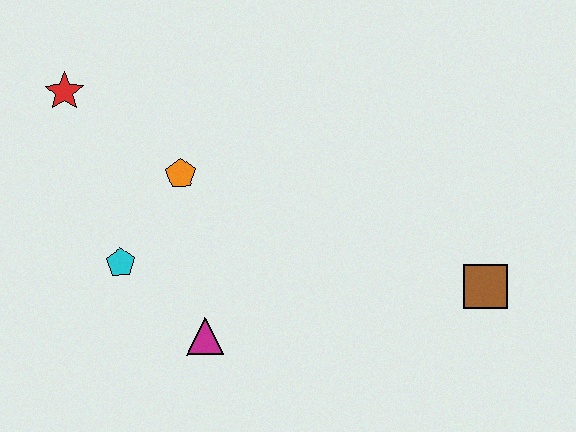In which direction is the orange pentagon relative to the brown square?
The orange pentagon is to the left of the brown square.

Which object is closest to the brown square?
The magenta triangle is closest to the brown square.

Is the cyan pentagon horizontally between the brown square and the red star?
Yes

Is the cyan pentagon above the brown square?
Yes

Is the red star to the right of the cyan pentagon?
No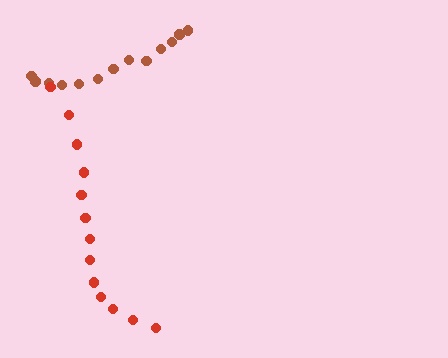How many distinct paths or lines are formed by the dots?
There are 2 distinct paths.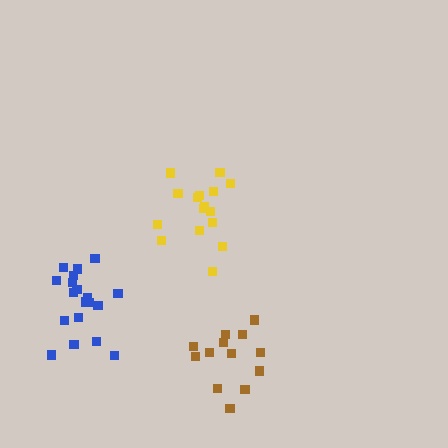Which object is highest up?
The yellow cluster is topmost.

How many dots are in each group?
Group 1: 16 dots, Group 2: 13 dots, Group 3: 19 dots (48 total).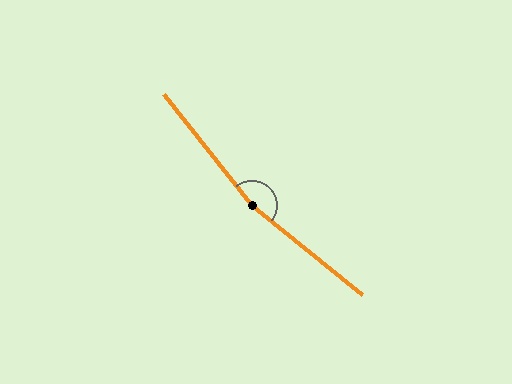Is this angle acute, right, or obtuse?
It is obtuse.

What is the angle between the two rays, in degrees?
Approximately 167 degrees.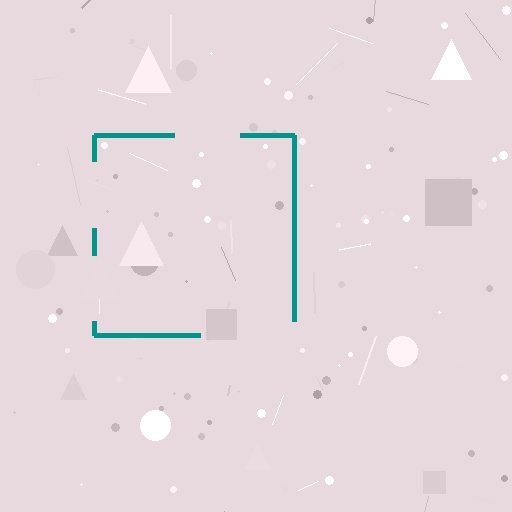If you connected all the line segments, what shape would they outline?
They would outline a square.